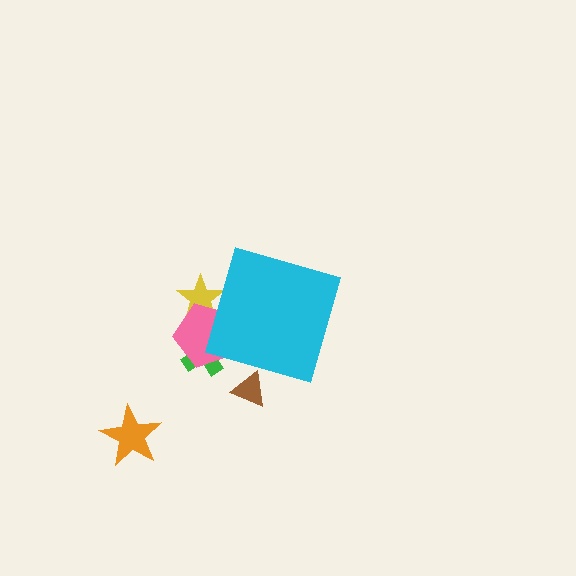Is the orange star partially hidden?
No, the orange star is fully visible.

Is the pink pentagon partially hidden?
Yes, the pink pentagon is partially hidden behind the cyan diamond.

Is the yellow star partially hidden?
Yes, the yellow star is partially hidden behind the cyan diamond.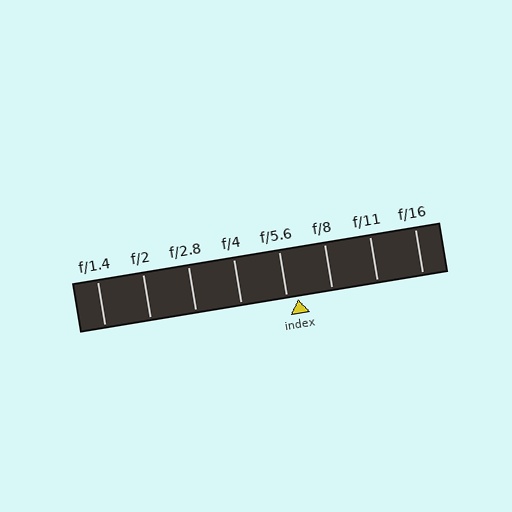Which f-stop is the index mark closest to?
The index mark is closest to f/5.6.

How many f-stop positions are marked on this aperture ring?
There are 8 f-stop positions marked.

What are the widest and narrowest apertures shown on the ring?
The widest aperture shown is f/1.4 and the narrowest is f/16.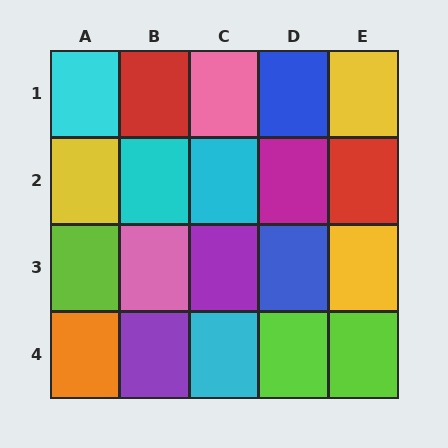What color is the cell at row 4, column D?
Lime.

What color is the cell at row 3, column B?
Pink.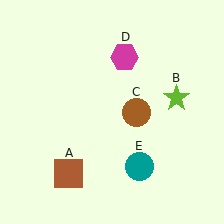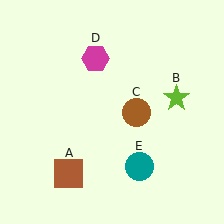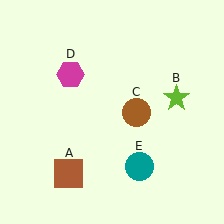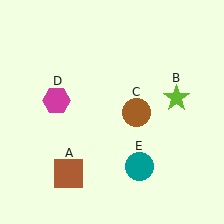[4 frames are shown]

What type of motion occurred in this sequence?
The magenta hexagon (object D) rotated counterclockwise around the center of the scene.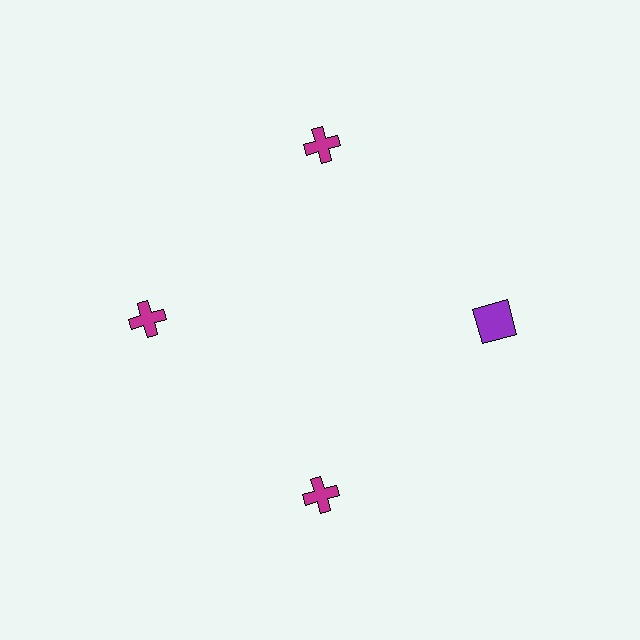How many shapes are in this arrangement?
There are 4 shapes arranged in a ring pattern.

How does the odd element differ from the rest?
It differs in both color (purple instead of magenta) and shape (square instead of cross).